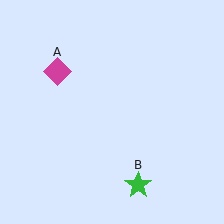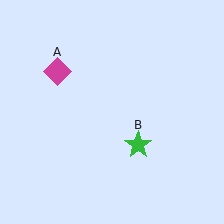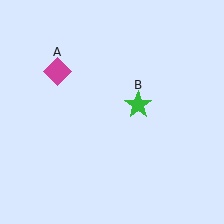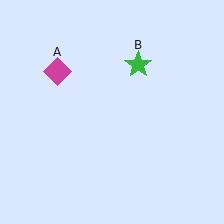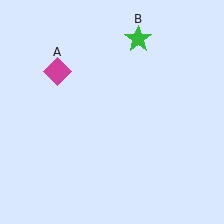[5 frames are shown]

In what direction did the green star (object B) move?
The green star (object B) moved up.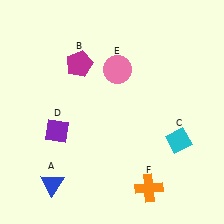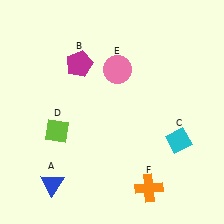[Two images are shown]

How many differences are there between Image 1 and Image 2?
There is 1 difference between the two images.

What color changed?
The diamond (D) changed from purple in Image 1 to lime in Image 2.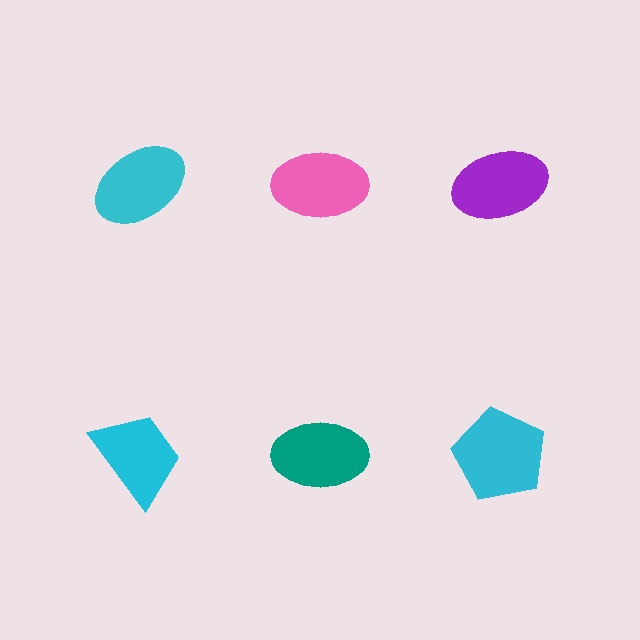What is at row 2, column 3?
A cyan pentagon.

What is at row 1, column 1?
A cyan ellipse.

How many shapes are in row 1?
3 shapes.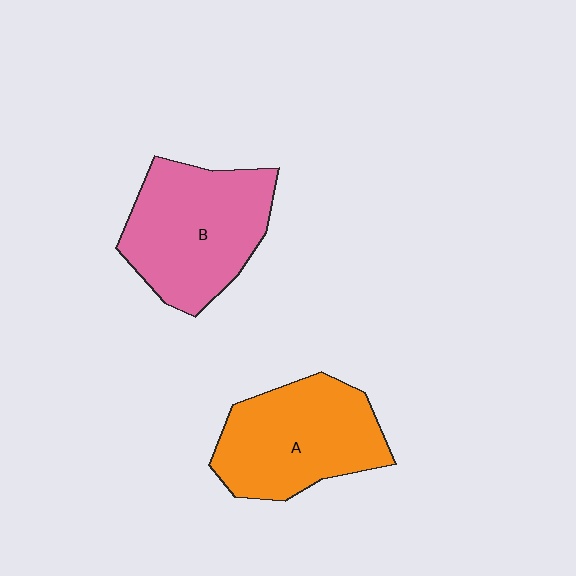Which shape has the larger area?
Shape B (pink).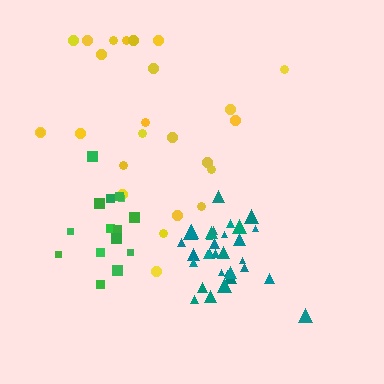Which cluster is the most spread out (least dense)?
Yellow.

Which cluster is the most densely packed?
Teal.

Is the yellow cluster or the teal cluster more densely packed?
Teal.